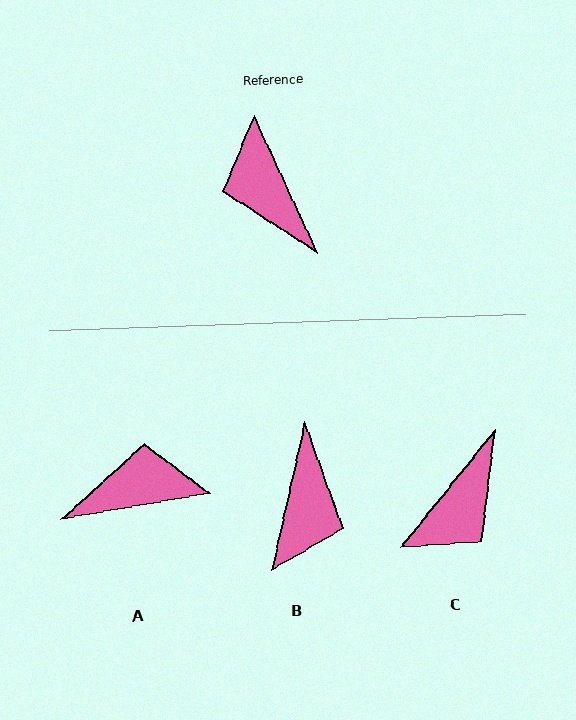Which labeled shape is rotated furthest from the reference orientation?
B, about 143 degrees away.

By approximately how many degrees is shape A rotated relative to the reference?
Approximately 105 degrees clockwise.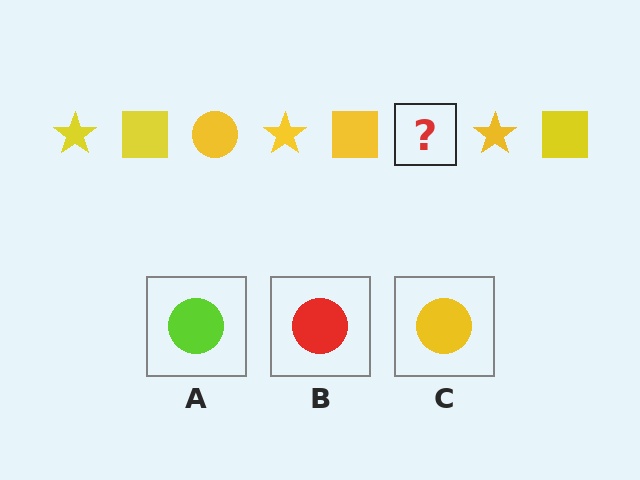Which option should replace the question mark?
Option C.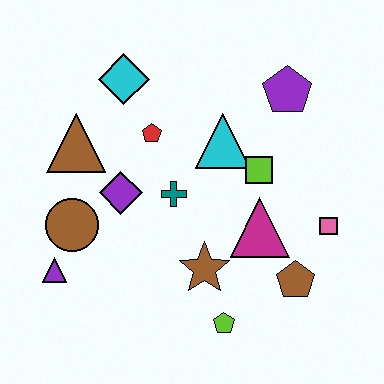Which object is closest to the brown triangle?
The purple diamond is closest to the brown triangle.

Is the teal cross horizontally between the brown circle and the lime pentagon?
Yes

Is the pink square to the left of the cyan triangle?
No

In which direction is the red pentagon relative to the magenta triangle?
The red pentagon is to the left of the magenta triangle.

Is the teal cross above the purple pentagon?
No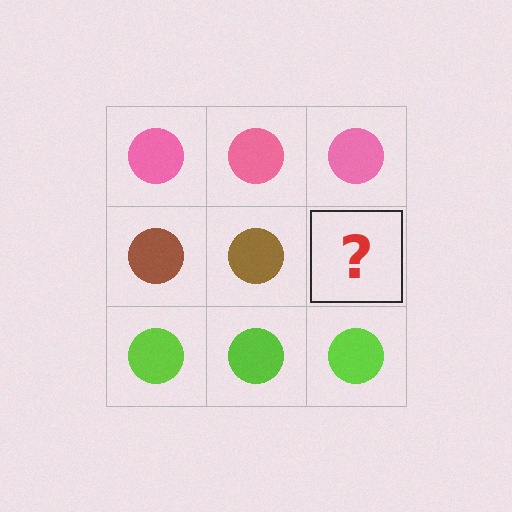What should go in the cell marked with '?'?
The missing cell should contain a brown circle.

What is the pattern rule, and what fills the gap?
The rule is that each row has a consistent color. The gap should be filled with a brown circle.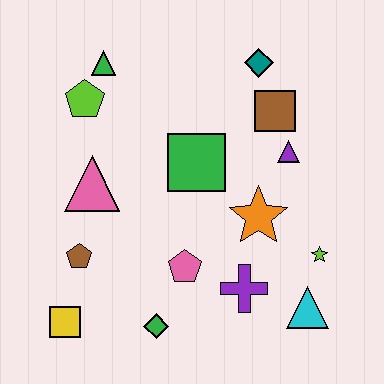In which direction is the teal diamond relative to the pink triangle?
The teal diamond is to the right of the pink triangle.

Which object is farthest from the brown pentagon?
The teal diamond is farthest from the brown pentagon.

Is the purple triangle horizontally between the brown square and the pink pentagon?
No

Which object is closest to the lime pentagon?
The green triangle is closest to the lime pentagon.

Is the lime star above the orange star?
No